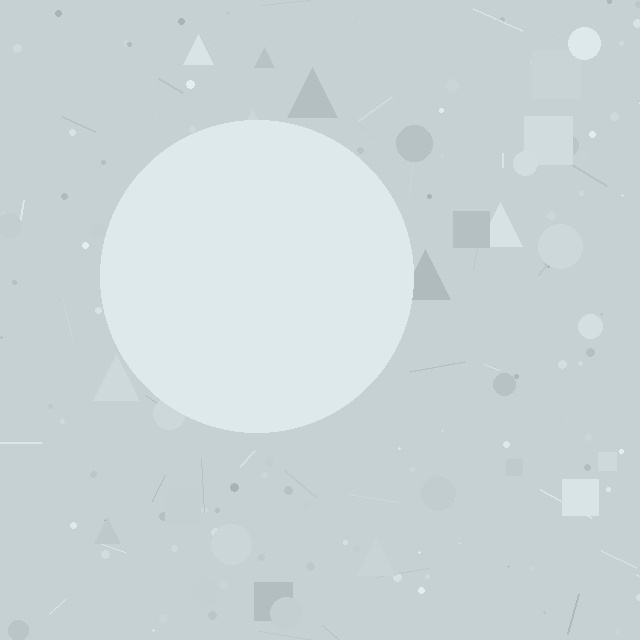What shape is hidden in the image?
A circle is hidden in the image.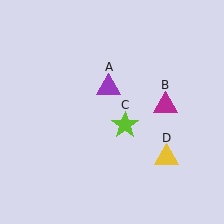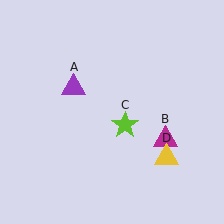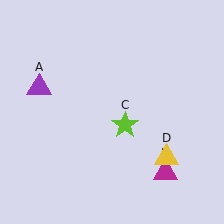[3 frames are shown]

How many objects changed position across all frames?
2 objects changed position: purple triangle (object A), magenta triangle (object B).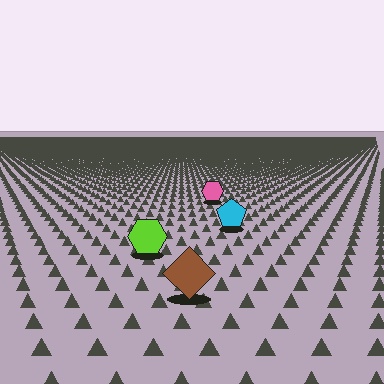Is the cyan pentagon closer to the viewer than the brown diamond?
No. The brown diamond is closer — you can tell from the texture gradient: the ground texture is coarser near it.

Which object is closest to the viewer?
The brown diamond is closest. The texture marks near it are larger and more spread out.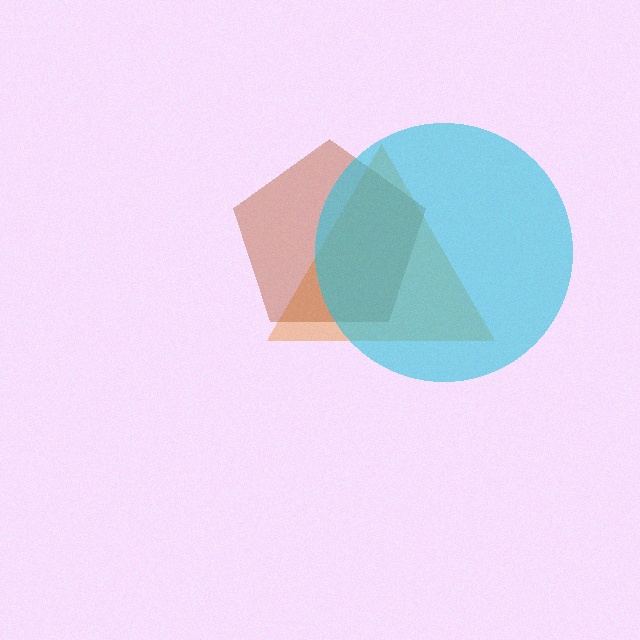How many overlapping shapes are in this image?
There are 3 overlapping shapes in the image.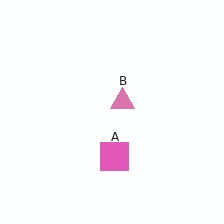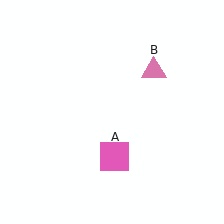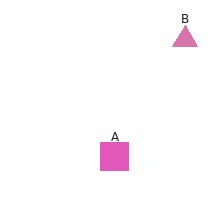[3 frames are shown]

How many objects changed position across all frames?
1 object changed position: pink triangle (object B).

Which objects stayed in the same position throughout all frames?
Pink square (object A) remained stationary.